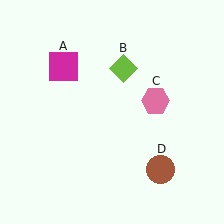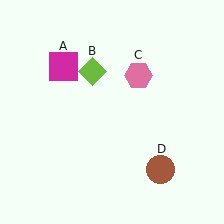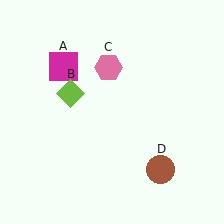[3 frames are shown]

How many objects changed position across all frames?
2 objects changed position: lime diamond (object B), pink hexagon (object C).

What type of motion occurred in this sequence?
The lime diamond (object B), pink hexagon (object C) rotated counterclockwise around the center of the scene.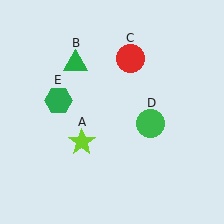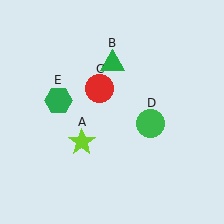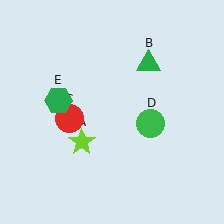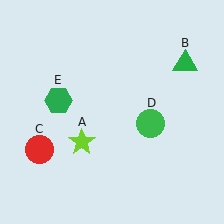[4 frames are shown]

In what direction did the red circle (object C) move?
The red circle (object C) moved down and to the left.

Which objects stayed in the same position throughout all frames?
Lime star (object A) and green circle (object D) and green hexagon (object E) remained stationary.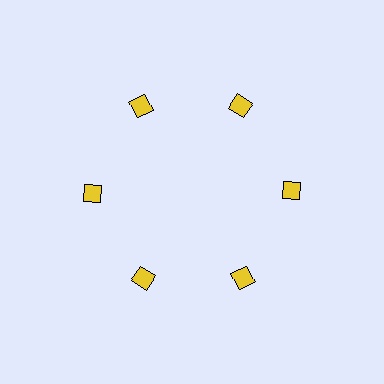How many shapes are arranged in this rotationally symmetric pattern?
There are 6 shapes, arranged in 6 groups of 1.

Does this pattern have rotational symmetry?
Yes, this pattern has 6-fold rotational symmetry. It looks the same after rotating 60 degrees around the center.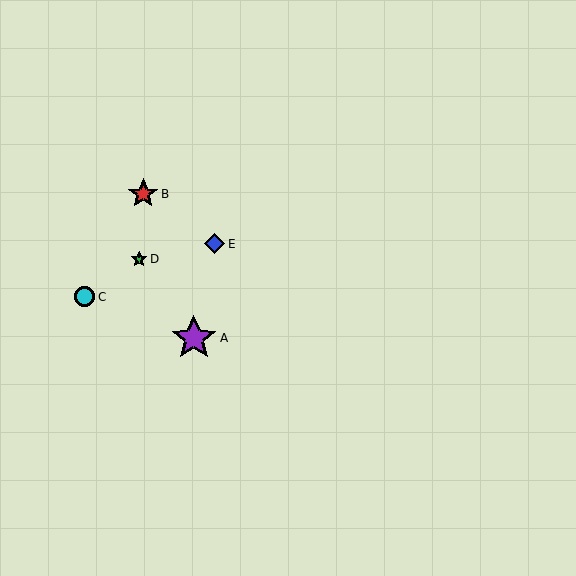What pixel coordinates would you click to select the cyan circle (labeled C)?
Click at (85, 297) to select the cyan circle C.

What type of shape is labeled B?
Shape B is a red star.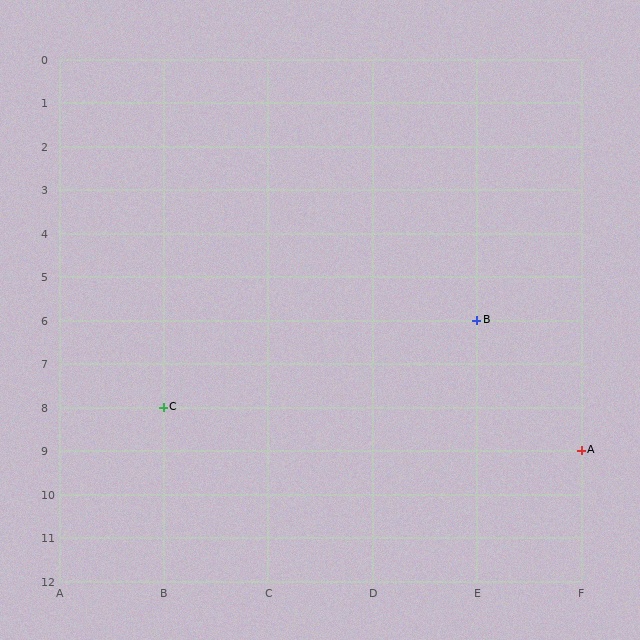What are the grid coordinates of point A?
Point A is at grid coordinates (F, 9).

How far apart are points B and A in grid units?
Points B and A are 1 column and 3 rows apart (about 3.2 grid units diagonally).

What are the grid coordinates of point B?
Point B is at grid coordinates (E, 6).